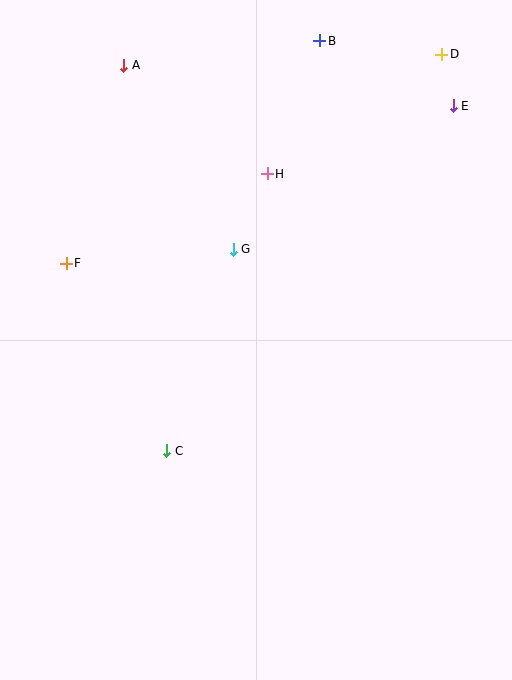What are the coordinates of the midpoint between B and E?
The midpoint between B and E is at (386, 73).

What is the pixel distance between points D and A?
The distance between D and A is 318 pixels.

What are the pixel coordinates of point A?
Point A is at (124, 65).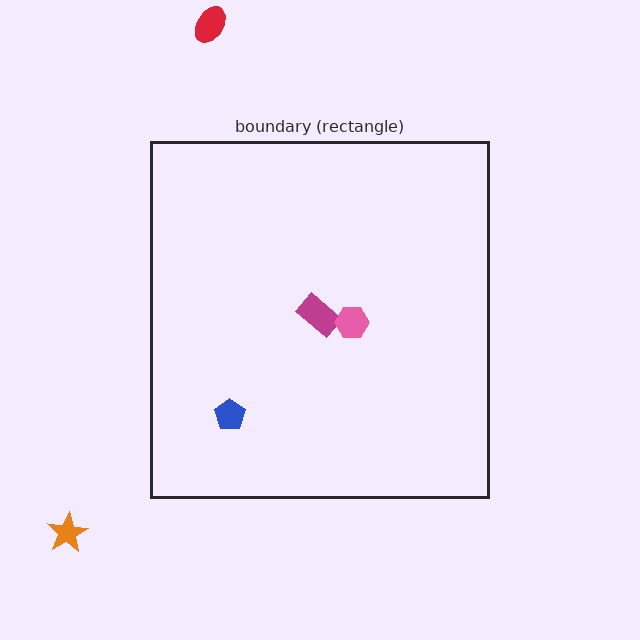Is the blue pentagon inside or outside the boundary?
Inside.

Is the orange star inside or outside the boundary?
Outside.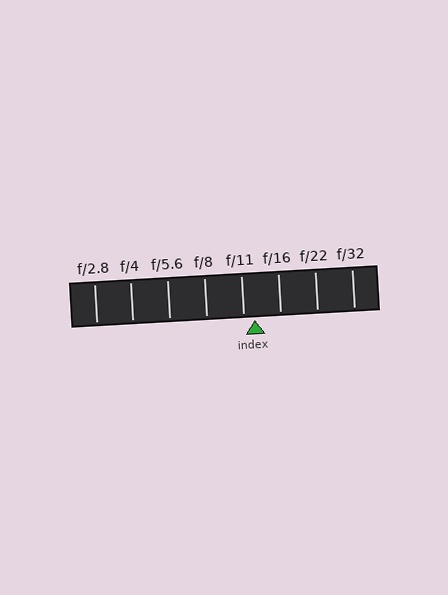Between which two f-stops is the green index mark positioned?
The index mark is between f/11 and f/16.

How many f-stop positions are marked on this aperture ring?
There are 8 f-stop positions marked.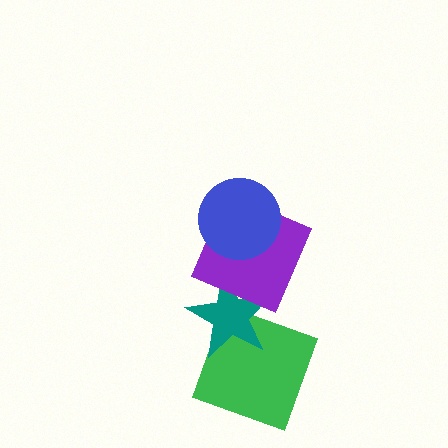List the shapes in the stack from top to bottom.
From top to bottom: the blue circle, the purple square, the teal star, the green square.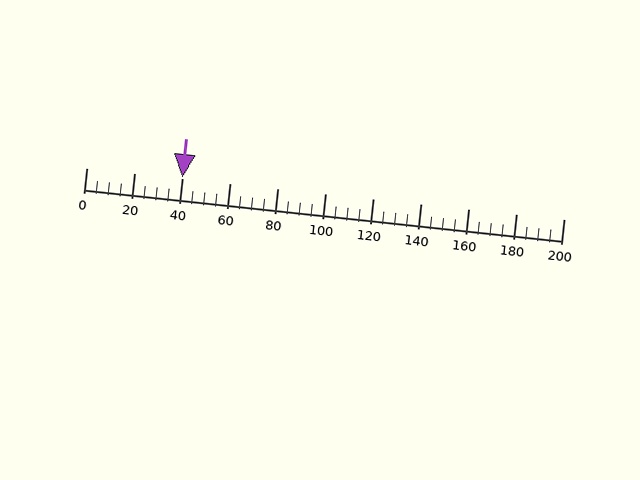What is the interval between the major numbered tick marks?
The major tick marks are spaced 20 units apart.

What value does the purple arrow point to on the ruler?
The purple arrow points to approximately 40.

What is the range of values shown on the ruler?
The ruler shows values from 0 to 200.